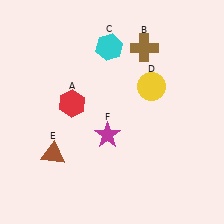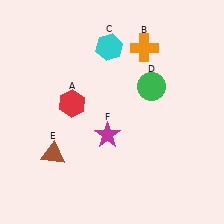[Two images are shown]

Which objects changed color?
B changed from brown to orange. D changed from yellow to green.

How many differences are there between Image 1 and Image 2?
There are 2 differences between the two images.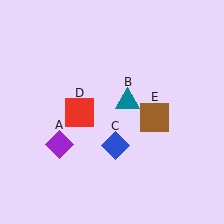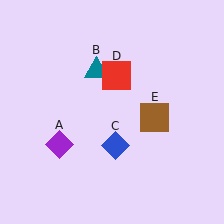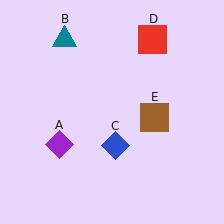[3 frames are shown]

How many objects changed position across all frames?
2 objects changed position: teal triangle (object B), red square (object D).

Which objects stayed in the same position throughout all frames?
Purple diamond (object A) and blue diamond (object C) and brown square (object E) remained stationary.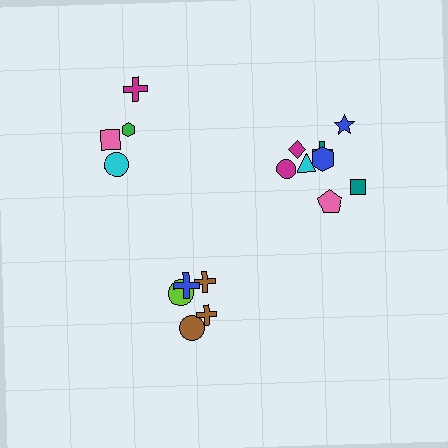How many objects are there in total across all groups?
There are 17 objects.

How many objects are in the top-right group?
There are 8 objects.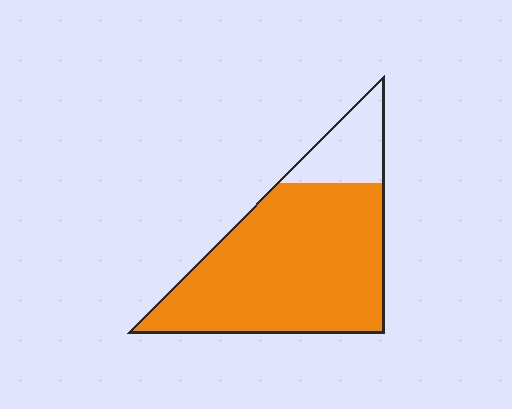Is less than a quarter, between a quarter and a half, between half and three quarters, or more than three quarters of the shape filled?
More than three quarters.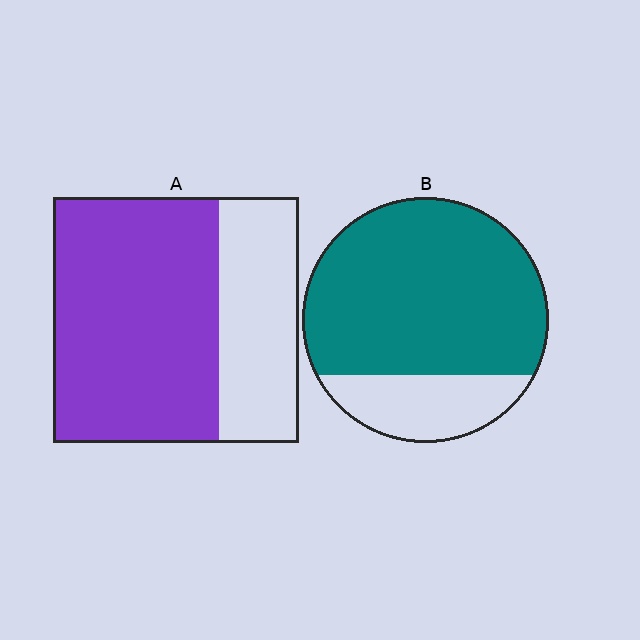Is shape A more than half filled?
Yes.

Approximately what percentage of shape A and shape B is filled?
A is approximately 65% and B is approximately 75%.